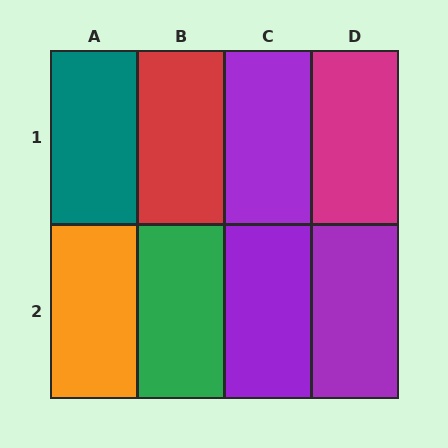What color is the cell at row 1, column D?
Magenta.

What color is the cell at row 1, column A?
Teal.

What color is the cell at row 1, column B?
Red.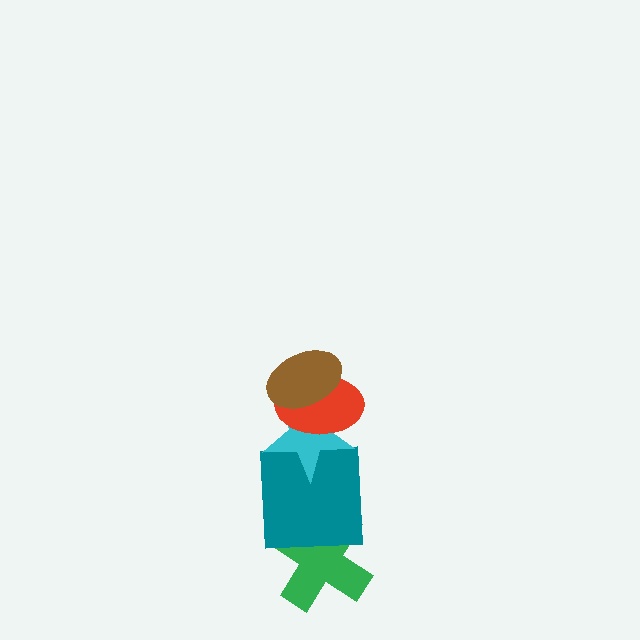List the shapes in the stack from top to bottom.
From top to bottom: the brown ellipse, the red ellipse, the cyan star, the teal square, the green cross.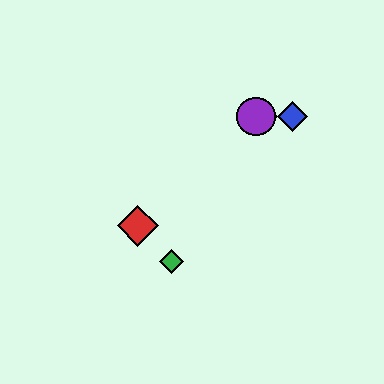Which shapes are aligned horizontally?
The blue diamond, the yellow diamond, the purple circle are aligned horizontally.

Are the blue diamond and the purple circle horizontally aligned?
Yes, both are at y≈116.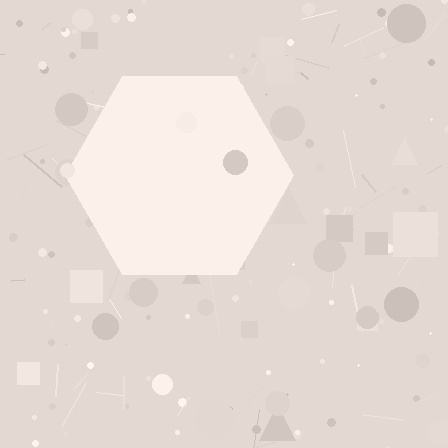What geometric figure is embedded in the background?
A hexagon is embedded in the background.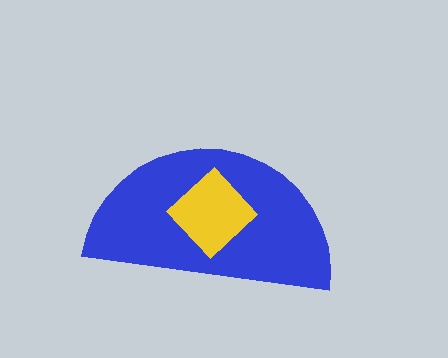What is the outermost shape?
The blue semicircle.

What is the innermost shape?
The yellow diamond.